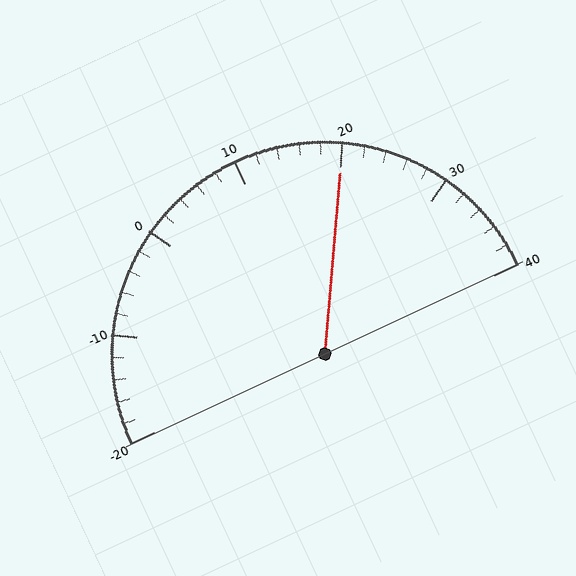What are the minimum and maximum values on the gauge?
The gauge ranges from -20 to 40.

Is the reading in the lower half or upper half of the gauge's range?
The reading is in the upper half of the range (-20 to 40).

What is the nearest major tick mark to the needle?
The nearest major tick mark is 20.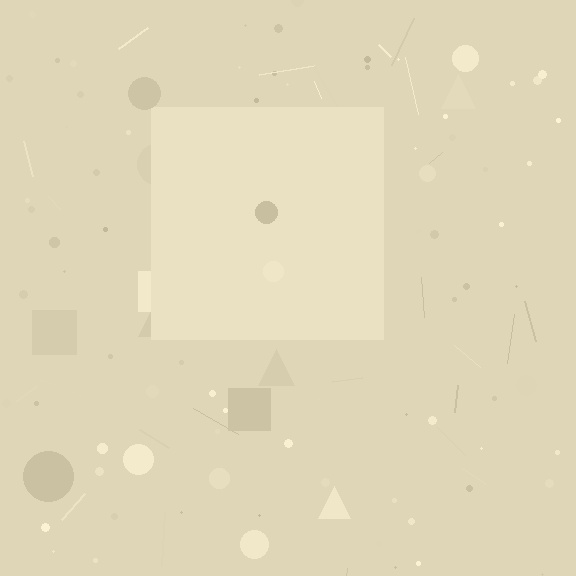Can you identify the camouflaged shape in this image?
The camouflaged shape is a square.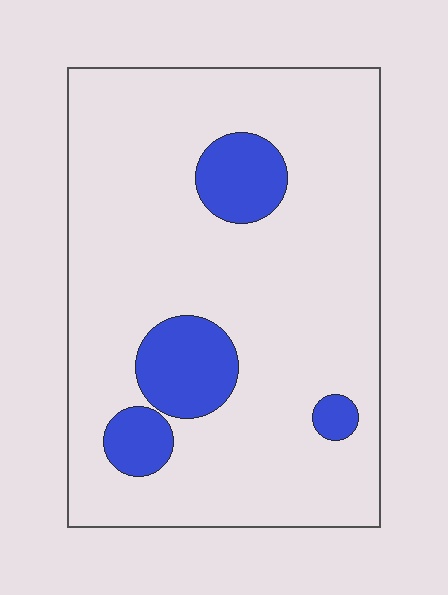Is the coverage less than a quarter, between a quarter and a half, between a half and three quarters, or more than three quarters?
Less than a quarter.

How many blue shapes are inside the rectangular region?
4.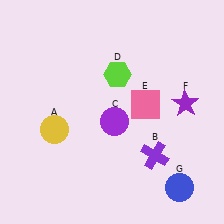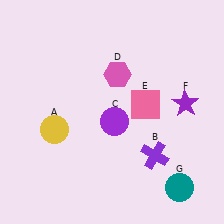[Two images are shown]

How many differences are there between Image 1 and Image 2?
There are 2 differences between the two images.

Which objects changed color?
D changed from lime to pink. G changed from blue to teal.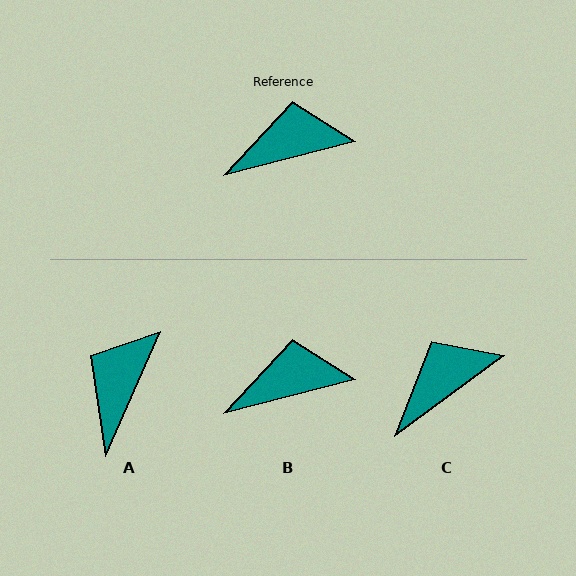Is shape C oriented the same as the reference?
No, it is off by about 22 degrees.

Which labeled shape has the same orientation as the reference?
B.